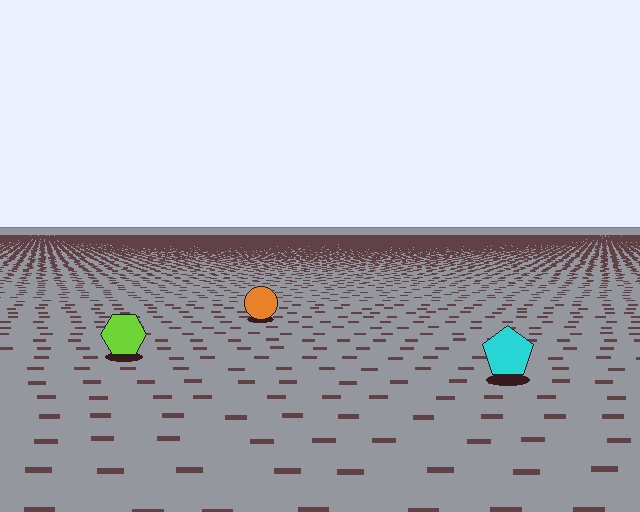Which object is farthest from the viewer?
The orange circle is farthest from the viewer. It appears smaller and the ground texture around it is denser.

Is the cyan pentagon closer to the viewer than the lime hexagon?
Yes. The cyan pentagon is closer — you can tell from the texture gradient: the ground texture is coarser near it.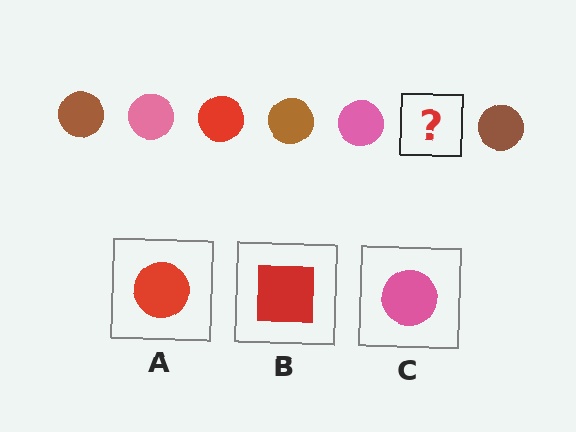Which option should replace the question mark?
Option A.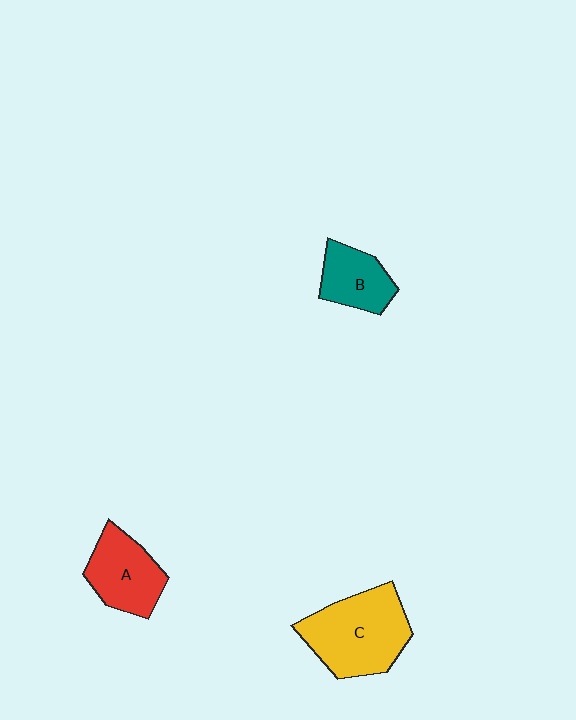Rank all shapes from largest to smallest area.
From largest to smallest: C (yellow), A (red), B (teal).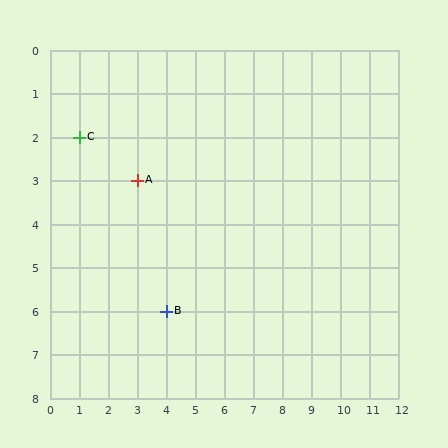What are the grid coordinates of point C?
Point C is at grid coordinates (1, 2).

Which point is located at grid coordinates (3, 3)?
Point A is at (3, 3).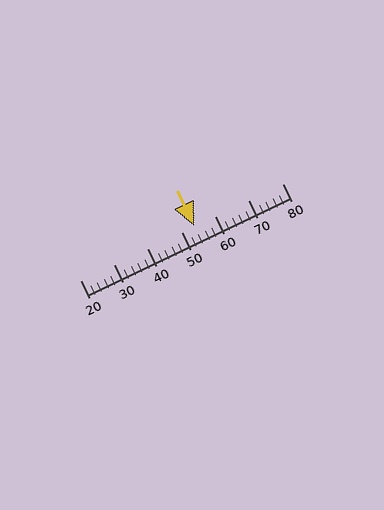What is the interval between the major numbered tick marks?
The major tick marks are spaced 10 units apart.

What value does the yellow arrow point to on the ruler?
The yellow arrow points to approximately 54.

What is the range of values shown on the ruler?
The ruler shows values from 20 to 80.